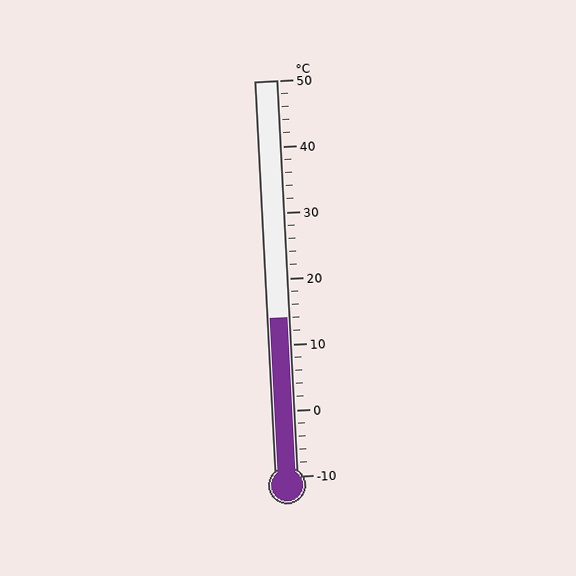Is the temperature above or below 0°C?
The temperature is above 0°C.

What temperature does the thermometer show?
The thermometer shows approximately 14°C.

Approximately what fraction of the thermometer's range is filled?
The thermometer is filled to approximately 40% of its range.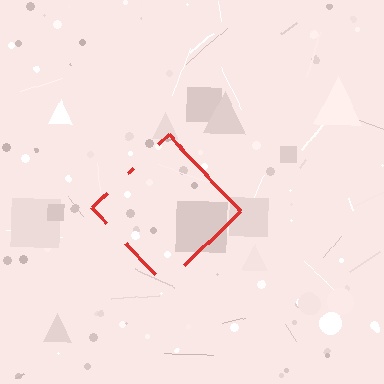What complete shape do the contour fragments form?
The contour fragments form a diamond.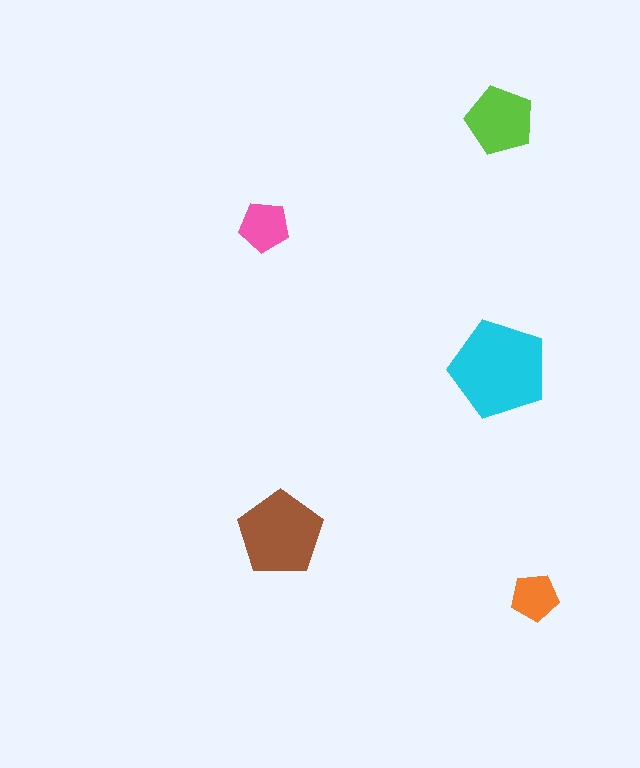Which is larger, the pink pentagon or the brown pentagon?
The brown one.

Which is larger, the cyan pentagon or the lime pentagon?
The cyan one.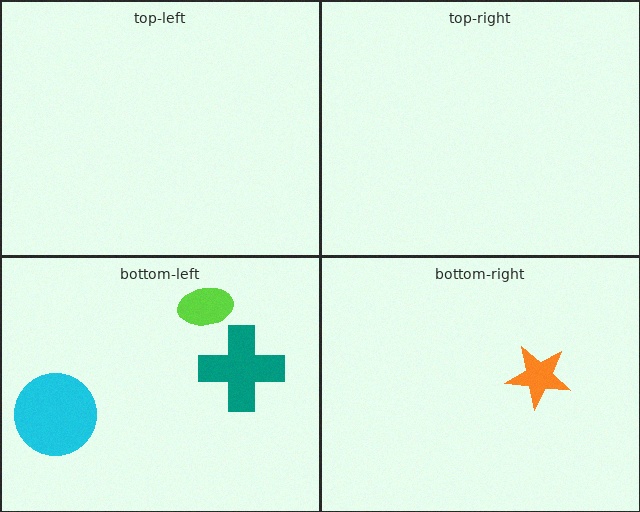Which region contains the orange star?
The bottom-right region.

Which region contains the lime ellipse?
The bottom-left region.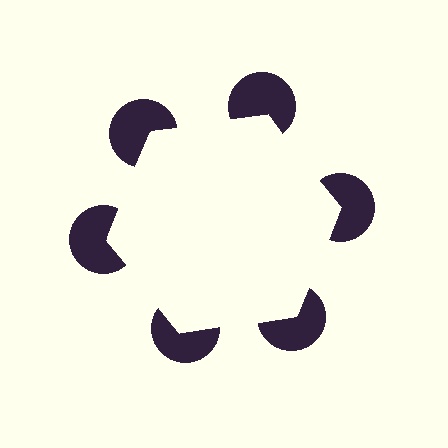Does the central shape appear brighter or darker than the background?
It typically appears slightly brighter than the background, even though no actual brightness change is drawn.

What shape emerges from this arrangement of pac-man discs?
An illusory hexagon — its edges are inferred from the aligned wedge cuts in the pac-man discs, not physically drawn.